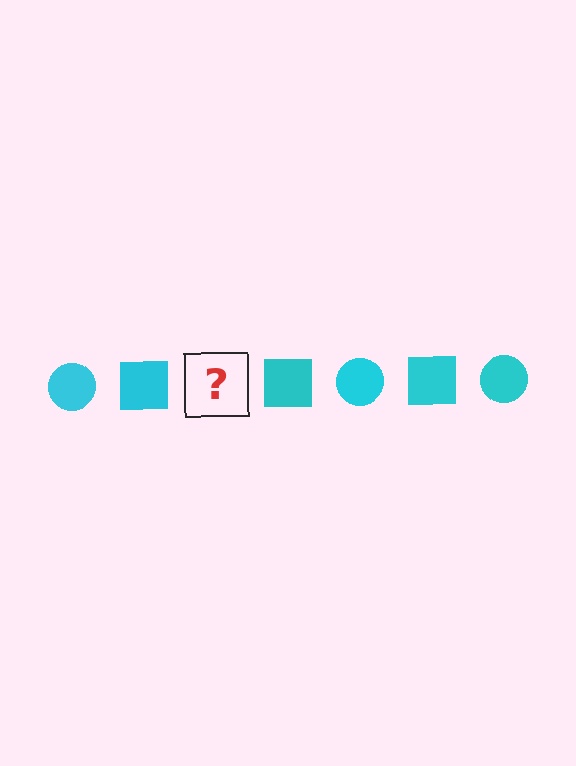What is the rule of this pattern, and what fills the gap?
The rule is that the pattern cycles through circle, square shapes in cyan. The gap should be filled with a cyan circle.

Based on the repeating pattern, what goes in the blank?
The blank should be a cyan circle.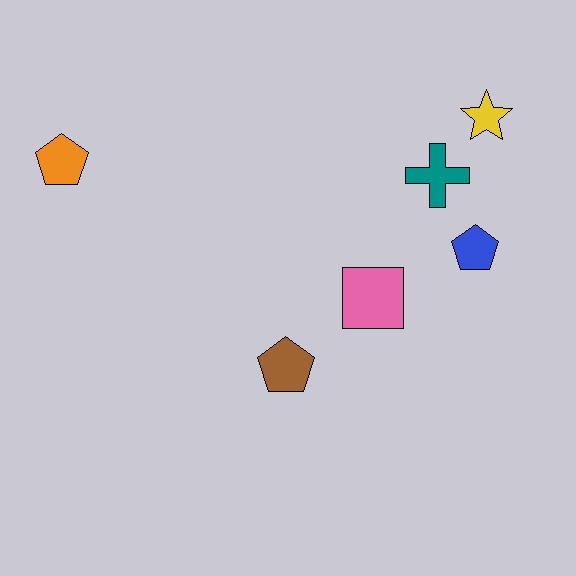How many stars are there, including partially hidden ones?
There is 1 star.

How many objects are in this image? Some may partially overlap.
There are 6 objects.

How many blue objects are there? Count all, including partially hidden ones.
There is 1 blue object.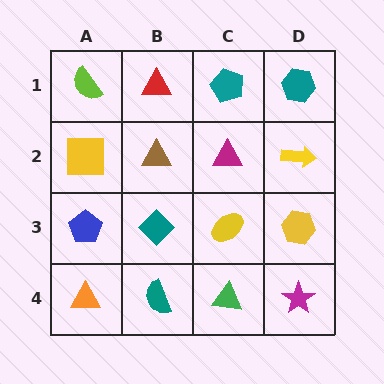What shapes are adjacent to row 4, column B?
A teal diamond (row 3, column B), an orange triangle (row 4, column A), a green triangle (row 4, column C).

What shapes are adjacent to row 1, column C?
A magenta triangle (row 2, column C), a red triangle (row 1, column B), a teal hexagon (row 1, column D).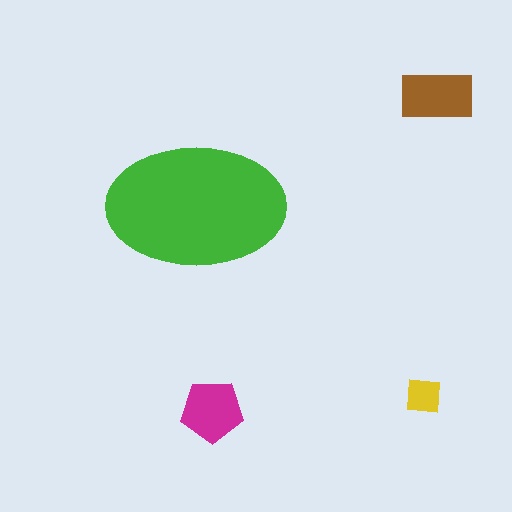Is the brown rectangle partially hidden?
No, the brown rectangle is fully visible.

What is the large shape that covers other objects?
A green ellipse.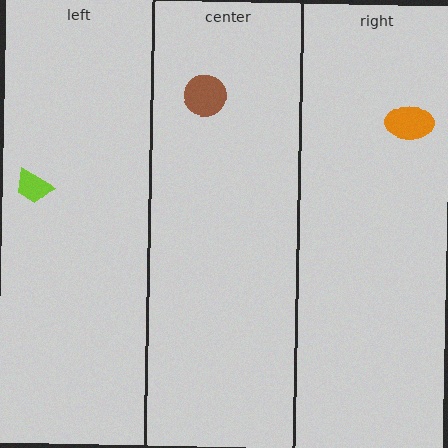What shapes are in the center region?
The brown circle.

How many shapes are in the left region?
1.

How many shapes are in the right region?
1.